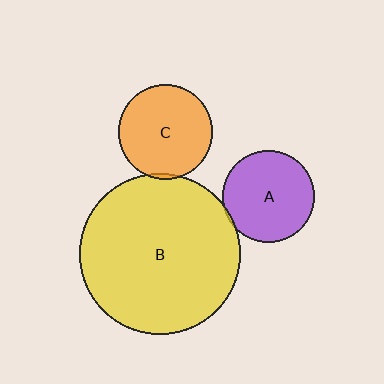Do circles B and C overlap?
Yes.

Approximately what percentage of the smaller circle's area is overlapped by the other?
Approximately 5%.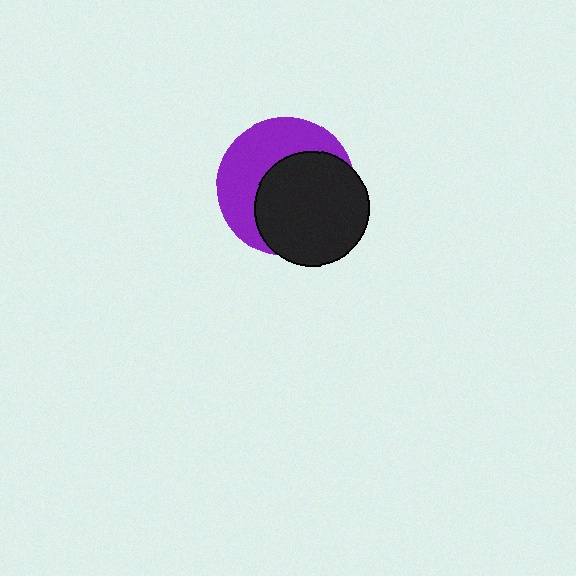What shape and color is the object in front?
The object in front is a black circle.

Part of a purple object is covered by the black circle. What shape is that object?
It is a circle.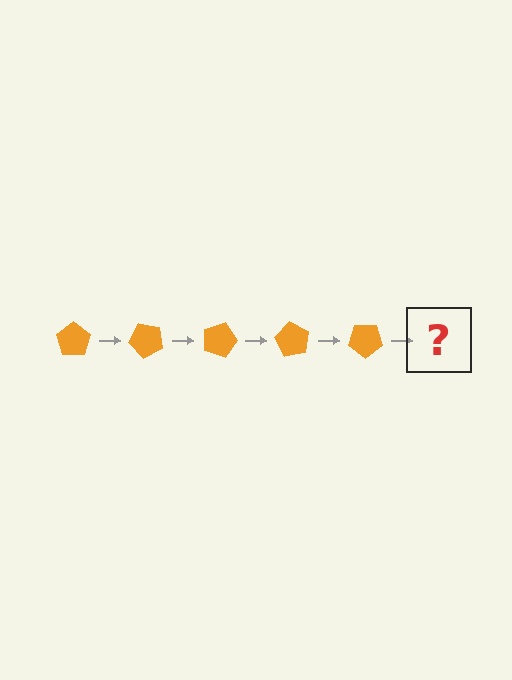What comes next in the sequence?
The next element should be an orange pentagon rotated 225 degrees.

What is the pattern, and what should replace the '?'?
The pattern is that the pentagon rotates 45 degrees each step. The '?' should be an orange pentagon rotated 225 degrees.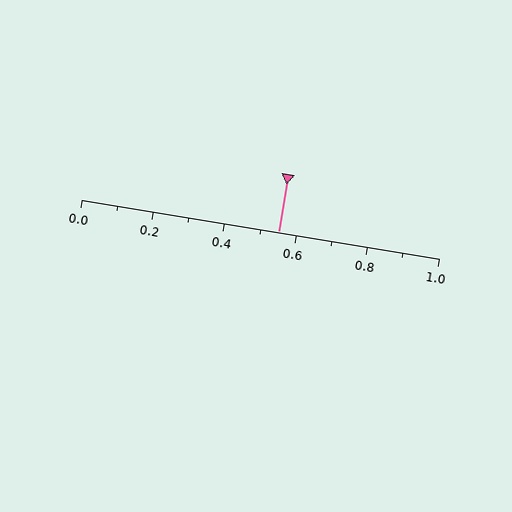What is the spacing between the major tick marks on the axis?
The major ticks are spaced 0.2 apart.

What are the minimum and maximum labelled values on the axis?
The axis runs from 0.0 to 1.0.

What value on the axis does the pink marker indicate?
The marker indicates approximately 0.55.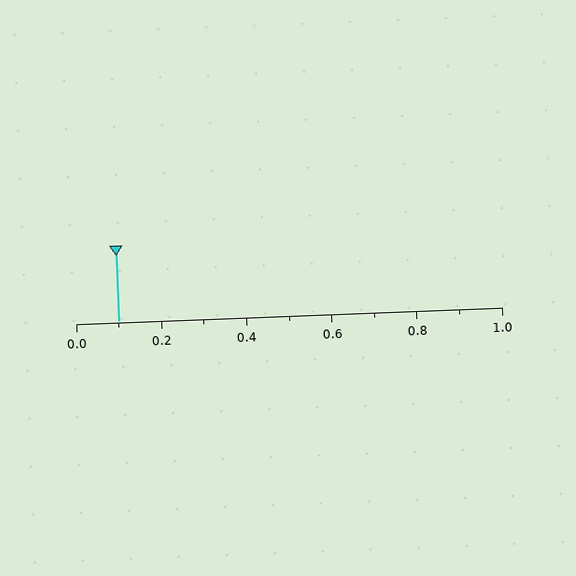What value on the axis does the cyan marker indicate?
The marker indicates approximately 0.1.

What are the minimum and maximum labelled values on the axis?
The axis runs from 0.0 to 1.0.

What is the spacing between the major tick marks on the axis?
The major ticks are spaced 0.2 apart.